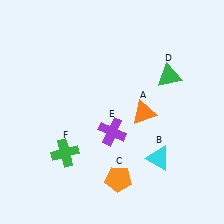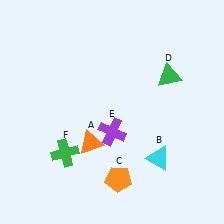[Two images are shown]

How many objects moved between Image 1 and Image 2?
1 object moved between the two images.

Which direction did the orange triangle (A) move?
The orange triangle (A) moved left.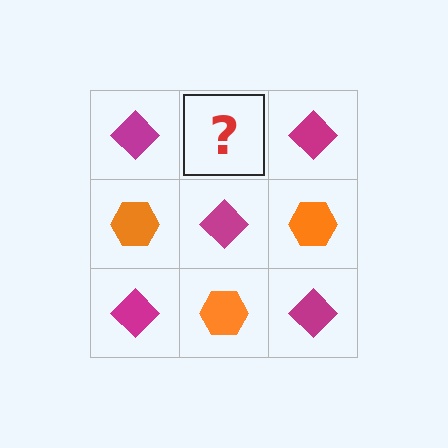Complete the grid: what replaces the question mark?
The question mark should be replaced with an orange hexagon.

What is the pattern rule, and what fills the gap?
The rule is that it alternates magenta diamond and orange hexagon in a checkerboard pattern. The gap should be filled with an orange hexagon.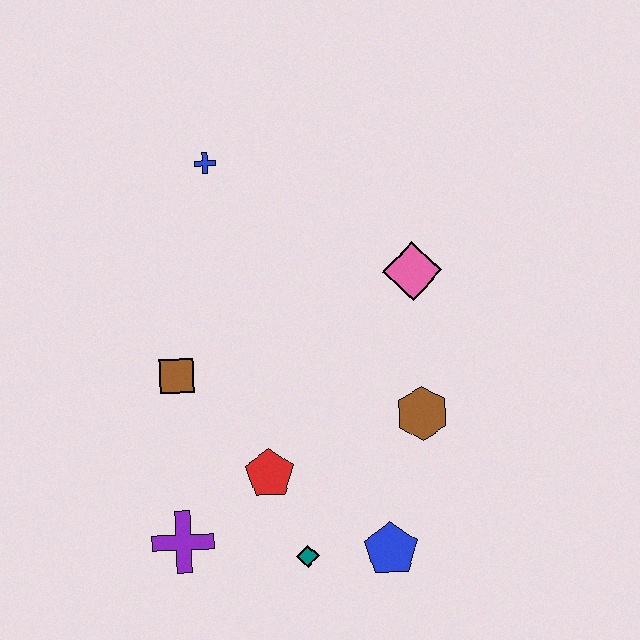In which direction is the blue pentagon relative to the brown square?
The blue pentagon is to the right of the brown square.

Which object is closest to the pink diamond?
The brown hexagon is closest to the pink diamond.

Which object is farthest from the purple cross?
The blue cross is farthest from the purple cross.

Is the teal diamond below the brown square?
Yes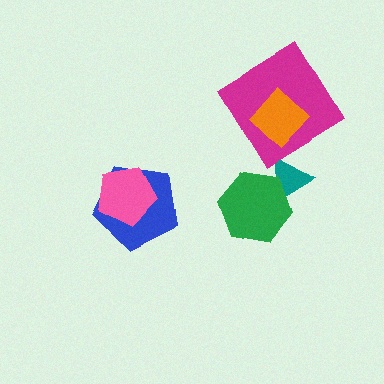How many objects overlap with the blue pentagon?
1 object overlaps with the blue pentagon.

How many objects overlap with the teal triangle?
1 object overlaps with the teal triangle.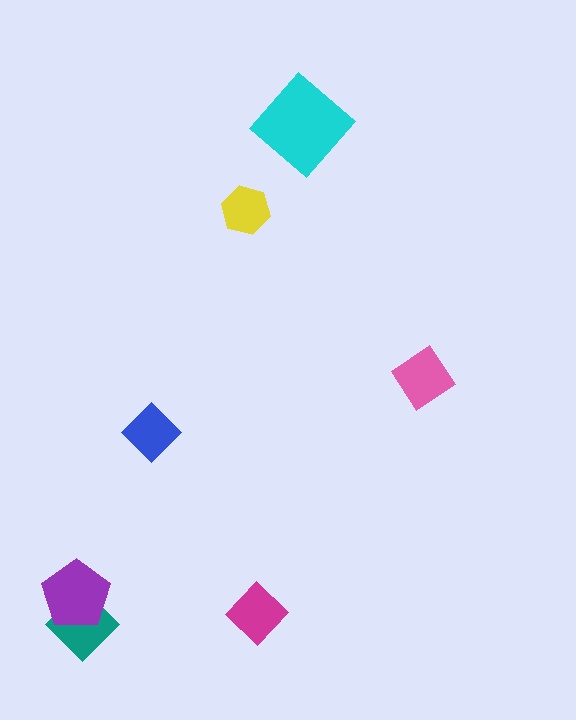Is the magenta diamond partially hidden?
No, no other shape covers it.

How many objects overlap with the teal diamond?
1 object overlaps with the teal diamond.